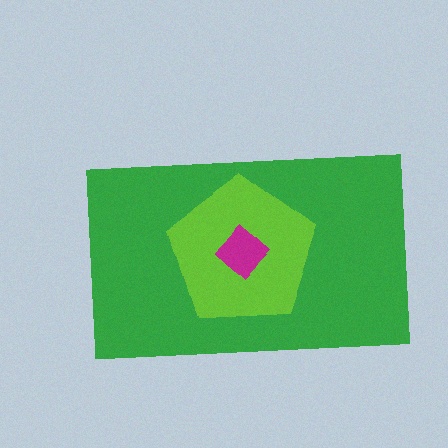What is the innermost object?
The magenta diamond.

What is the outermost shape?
The green rectangle.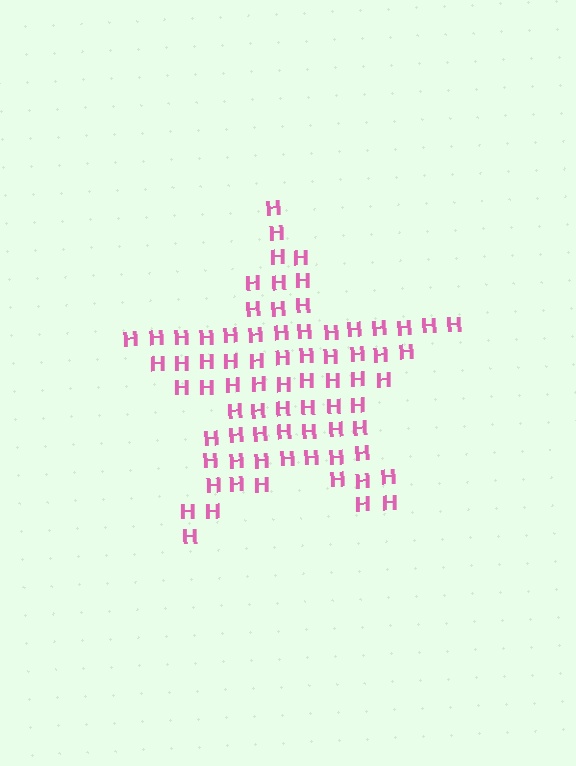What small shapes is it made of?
It is made of small letter H's.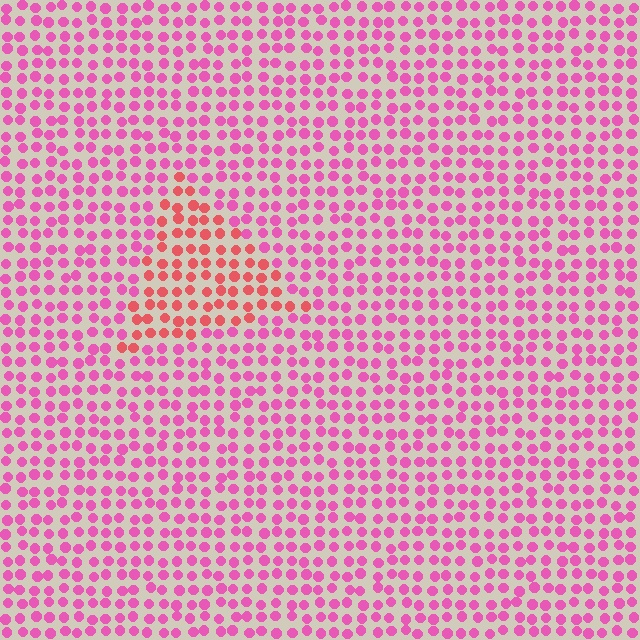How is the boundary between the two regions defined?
The boundary is defined purely by a slight shift in hue (about 36 degrees). Spacing, size, and orientation are identical on both sides.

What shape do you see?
I see a triangle.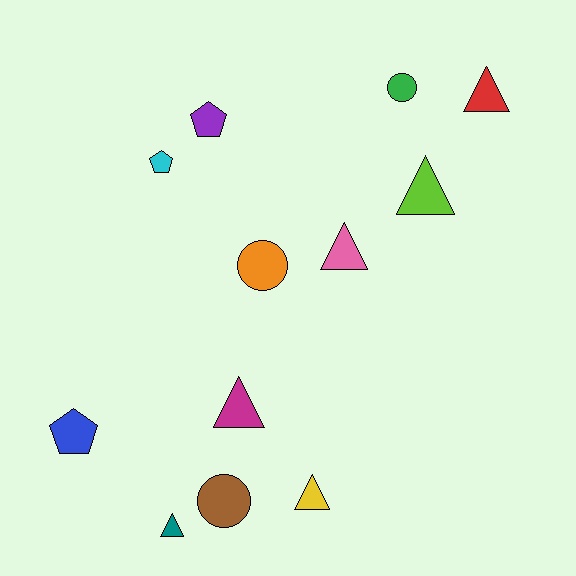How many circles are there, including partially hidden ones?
There are 3 circles.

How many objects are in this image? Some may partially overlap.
There are 12 objects.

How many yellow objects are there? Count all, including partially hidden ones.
There is 1 yellow object.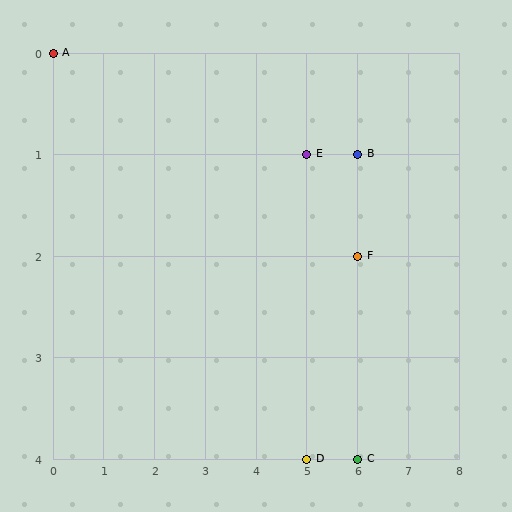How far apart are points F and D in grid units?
Points F and D are 1 column and 2 rows apart (about 2.2 grid units diagonally).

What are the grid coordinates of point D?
Point D is at grid coordinates (5, 4).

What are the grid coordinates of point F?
Point F is at grid coordinates (6, 2).